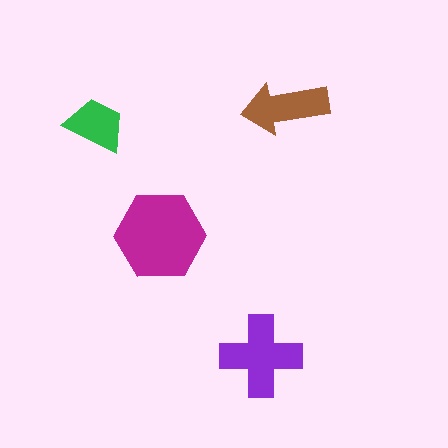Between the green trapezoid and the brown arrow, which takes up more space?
The brown arrow.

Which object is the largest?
The magenta hexagon.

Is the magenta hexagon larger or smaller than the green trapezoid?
Larger.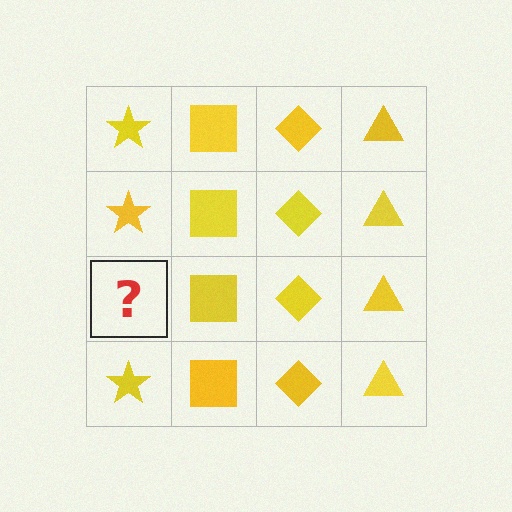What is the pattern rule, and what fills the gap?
The rule is that each column has a consistent shape. The gap should be filled with a yellow star.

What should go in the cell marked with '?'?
The missing cell should contain a yellow star.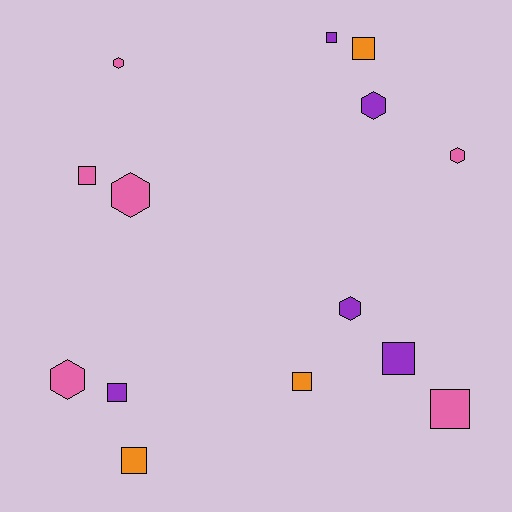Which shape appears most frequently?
Square, with 8 objects.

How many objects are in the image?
There are 14 objects.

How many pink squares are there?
There are 2 pink squares.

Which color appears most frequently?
Pink, with 6 objects.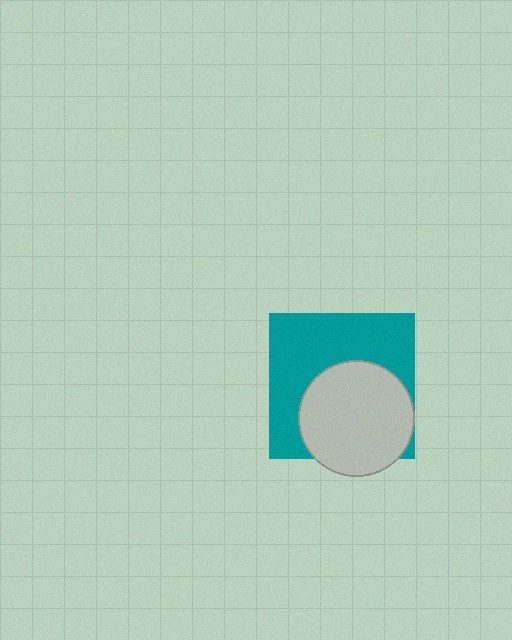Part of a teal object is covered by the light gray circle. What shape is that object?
It is a square.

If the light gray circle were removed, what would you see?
You would see the complete teal square.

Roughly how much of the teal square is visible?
About half of it is visible (roughly 54%).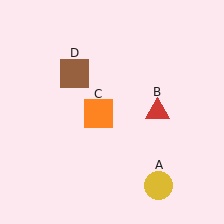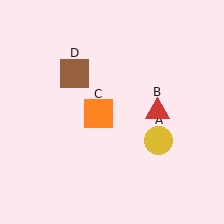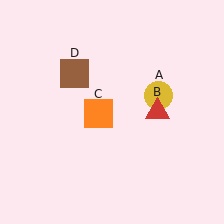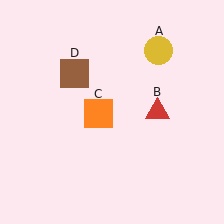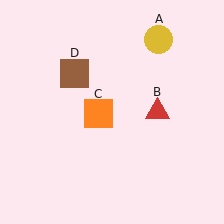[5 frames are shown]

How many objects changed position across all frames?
1 object changed position: yellow circle (object A).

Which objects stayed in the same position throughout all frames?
Red triangle (object B) and orange square (object C) and brown square (object D) remained stationary.